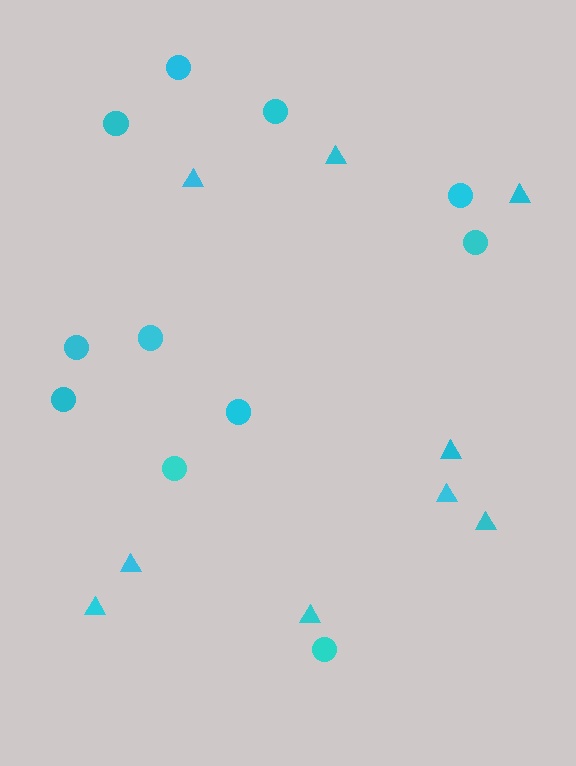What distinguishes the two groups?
There are 2 groups: one group of circles (11) and one group of triangles (9).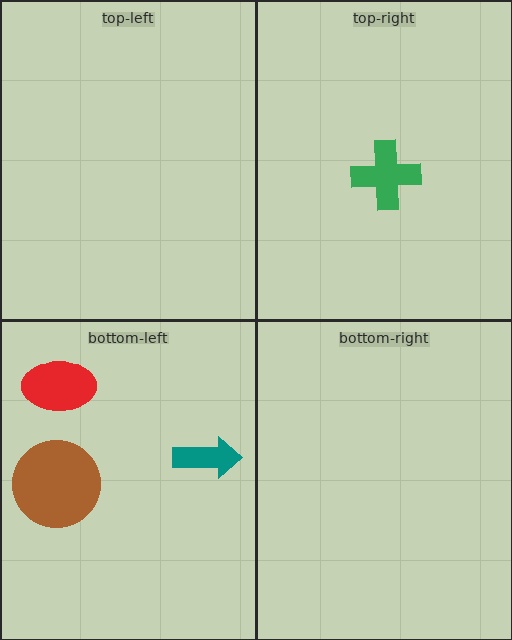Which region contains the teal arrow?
The bottom-left region.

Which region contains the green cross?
The top-right region.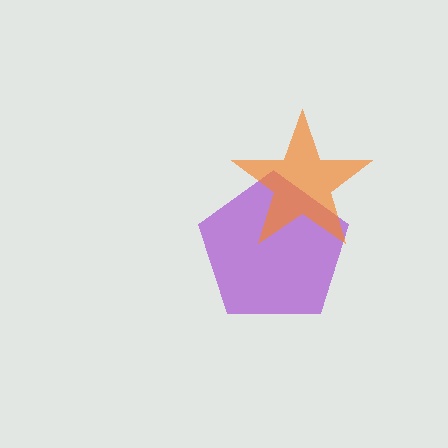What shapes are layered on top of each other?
The layered shapes are: a purple pentagon, an orange star.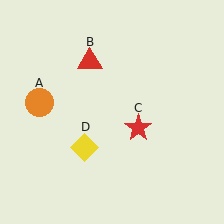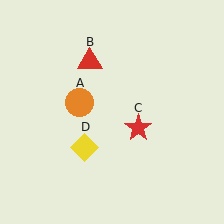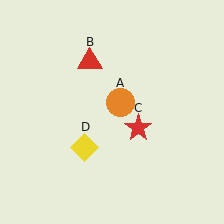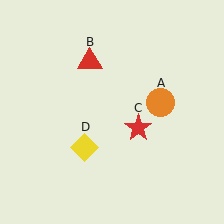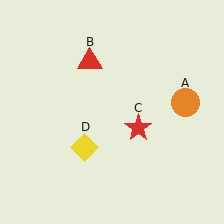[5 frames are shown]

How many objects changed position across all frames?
1 object changed position: orange circle (object A).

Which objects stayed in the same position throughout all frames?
Red triangle (object B) and red star (object C) and yellow diamond (object D) remained stationary.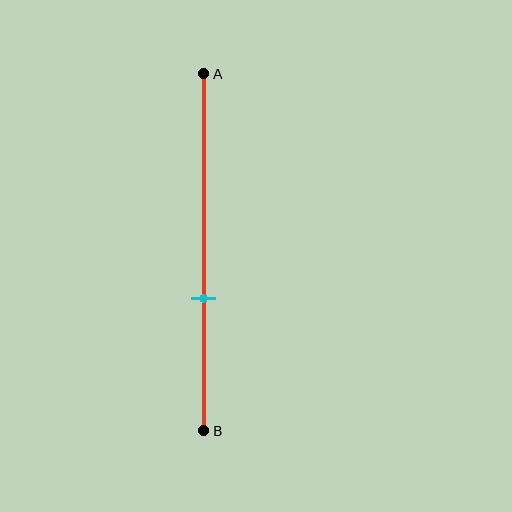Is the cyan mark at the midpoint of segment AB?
No, the mark is at about 65% from A, not at the 50% midpoint.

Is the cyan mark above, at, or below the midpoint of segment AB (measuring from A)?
The cyan mark is below the midpoint of segment AB.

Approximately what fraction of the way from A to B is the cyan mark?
The cyan mark is approximately 65% of the way from A to B.